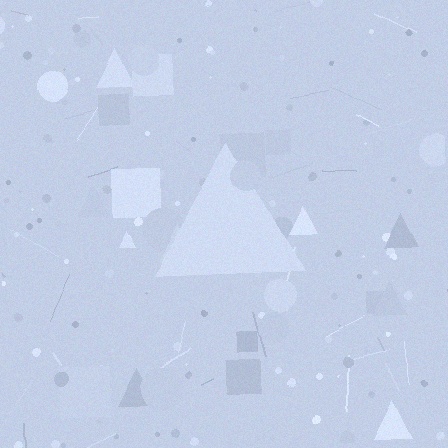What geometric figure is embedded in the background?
A triangle is embedded in the background.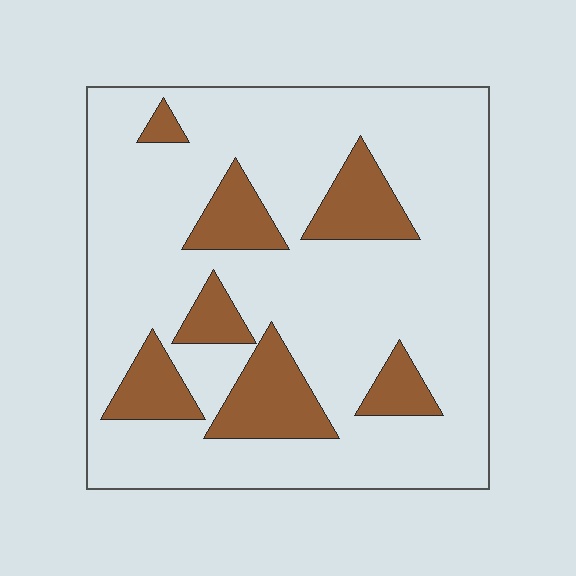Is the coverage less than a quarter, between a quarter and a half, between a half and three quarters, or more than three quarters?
Less than a quarter.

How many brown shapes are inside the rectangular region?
7.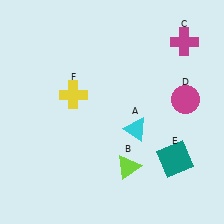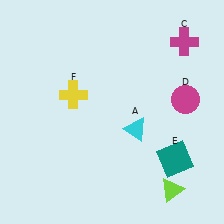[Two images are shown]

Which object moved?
The lime triangle (B) moved right.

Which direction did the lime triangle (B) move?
The lime triangle (B) moved right.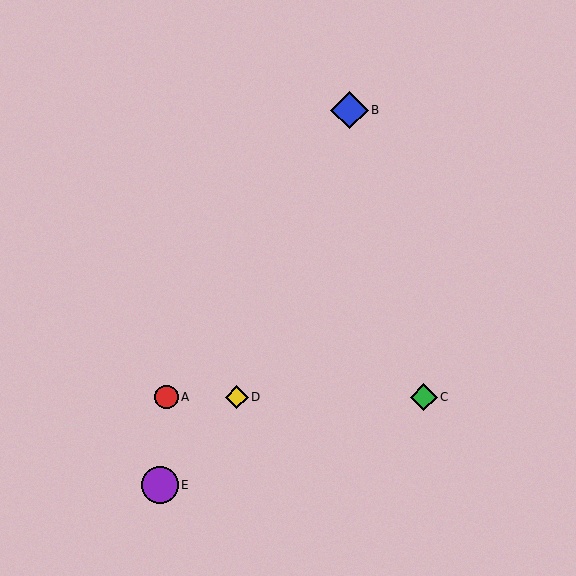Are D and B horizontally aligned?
No, D is at y≈397 and B is at y≈110.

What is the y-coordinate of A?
Object A is at y≈397.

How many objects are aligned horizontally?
3 objects (A, C, D) are aligned horizontally.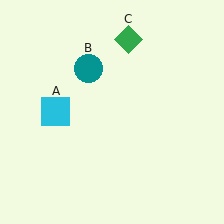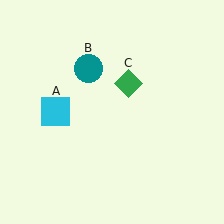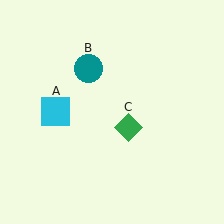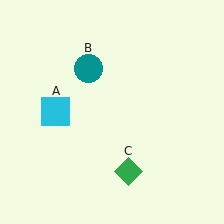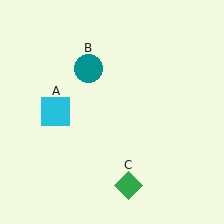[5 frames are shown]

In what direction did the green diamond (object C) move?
The green diamond (object C) moved down.